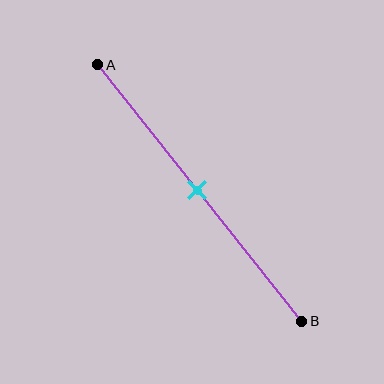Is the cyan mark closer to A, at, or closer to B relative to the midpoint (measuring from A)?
The cyan mark is approximately at the midpoint of segment AB.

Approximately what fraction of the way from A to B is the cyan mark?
The cyan mark is approximately 50% of the way from A to B.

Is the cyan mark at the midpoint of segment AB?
Yes, the mark is approximately at the midpoint.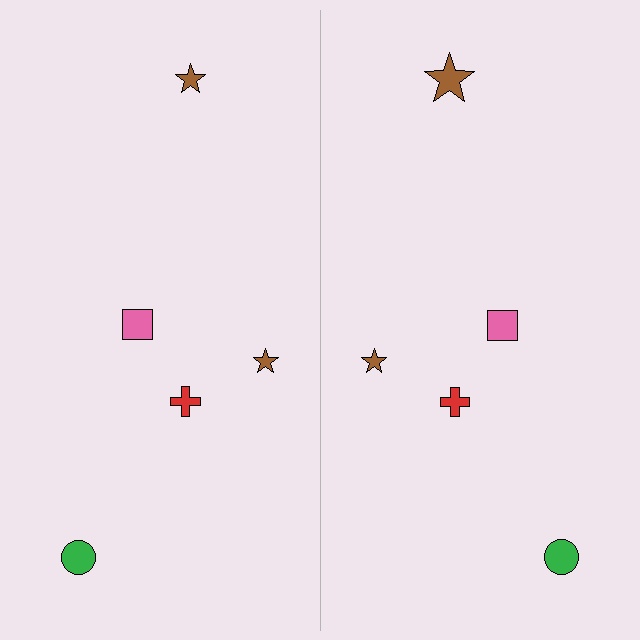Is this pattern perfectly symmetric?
No, the pattern is not perfectly symmetric. The brown star on the right side has a different size than its mirror counterpart.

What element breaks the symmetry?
The brown star on the right side has a different size than its mirror counterpart.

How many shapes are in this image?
There are 10 shapes in this image.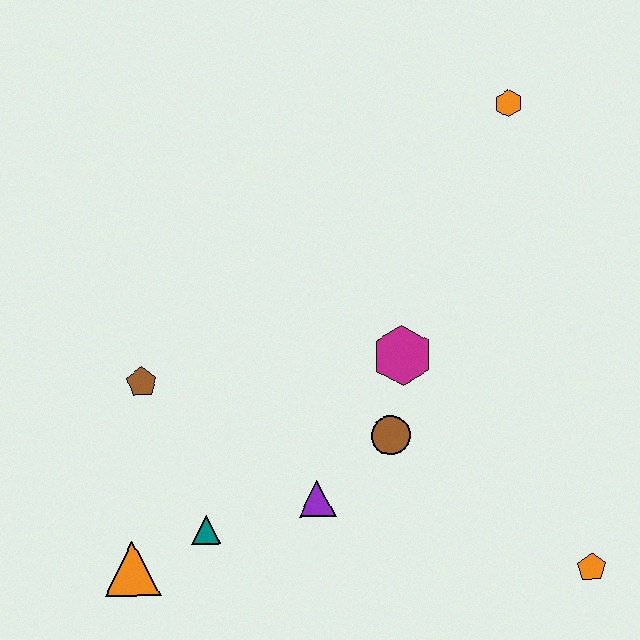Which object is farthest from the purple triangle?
The orange hexagon is farthest from the purple triangle.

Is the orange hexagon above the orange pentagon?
Yes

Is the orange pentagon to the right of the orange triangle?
Yes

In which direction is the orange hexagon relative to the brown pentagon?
The orange hexagon is to the right of the brown pentagon.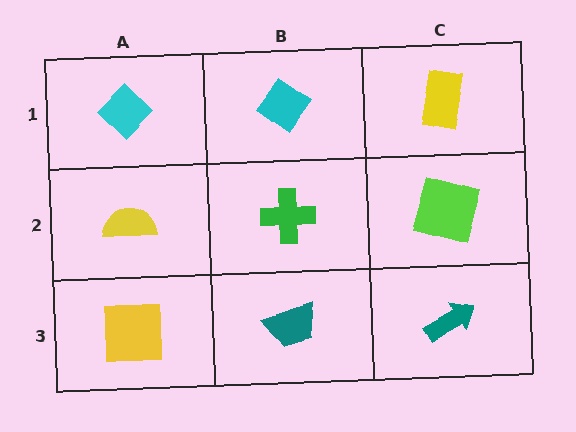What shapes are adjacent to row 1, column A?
A yellow semicircle (row 2, column A), a cyan diamond (row 1, column B).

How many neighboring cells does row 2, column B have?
4.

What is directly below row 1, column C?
A lime square.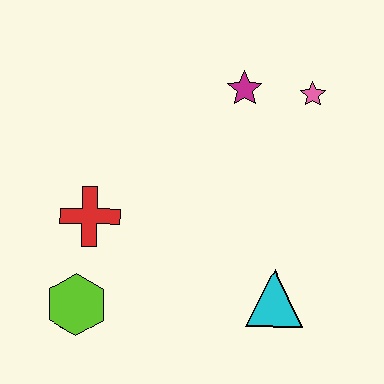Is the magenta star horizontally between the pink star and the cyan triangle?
No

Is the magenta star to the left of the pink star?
Yes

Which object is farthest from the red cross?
The pink star is farthest from the red cross.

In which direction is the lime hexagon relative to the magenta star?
The lime hexagon is below the magenta star.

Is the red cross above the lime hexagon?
Yes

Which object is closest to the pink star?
The magenta star is closest to the pink star.